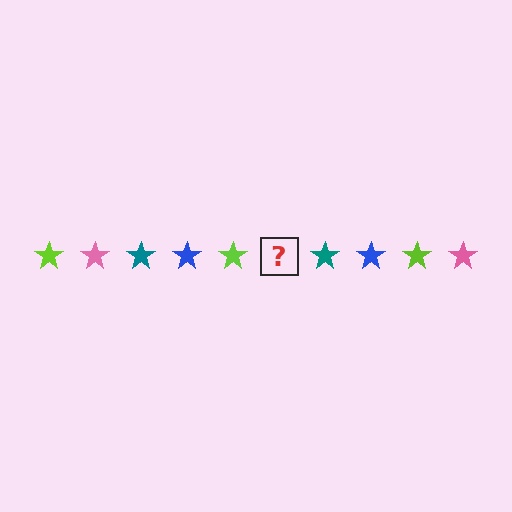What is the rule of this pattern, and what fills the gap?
The rule is that the pattern cycles through lime, pink, teal, blue stars. The gap should be filled with a pink star.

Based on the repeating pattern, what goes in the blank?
The blank should be a pink star.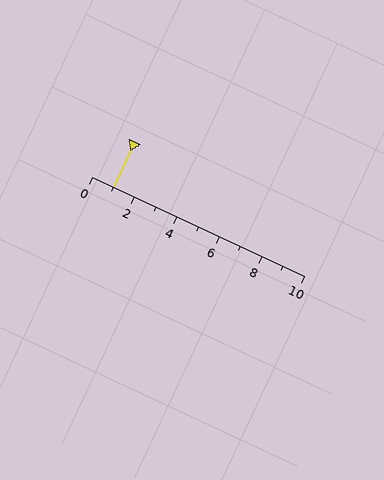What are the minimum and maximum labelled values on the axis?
The axis runs from 0 to 10.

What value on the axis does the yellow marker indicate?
The marker indicates approximately 1.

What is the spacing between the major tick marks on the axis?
The major ticks are spaced 2 apart.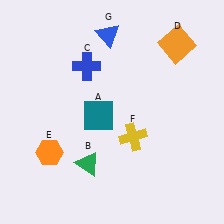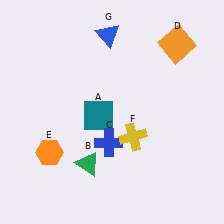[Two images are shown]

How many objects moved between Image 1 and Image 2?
1 object moved between the two images.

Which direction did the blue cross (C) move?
The blue cross (C) moved down.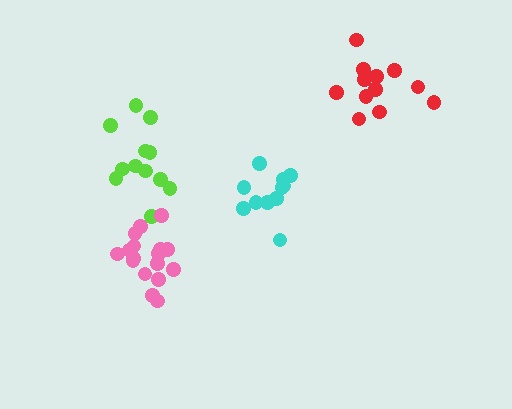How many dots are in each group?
Group 1: 12 dots, Group 2: 11 dots, Group 3: 12 dots, Group 4: 17 dots (52 total).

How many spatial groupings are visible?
There are 4 spatial groupings.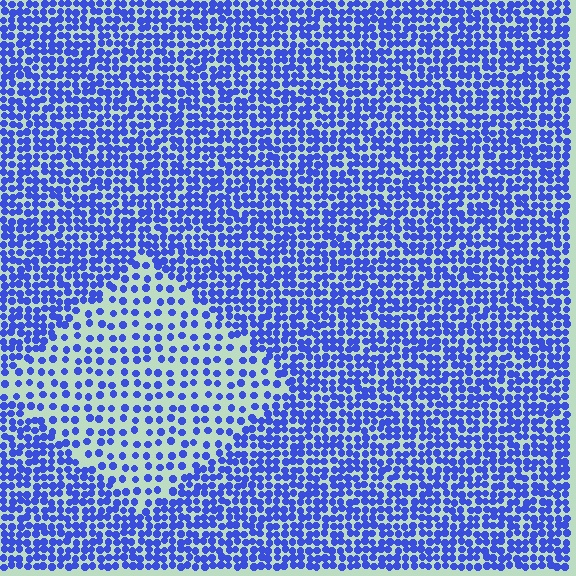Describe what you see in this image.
The image contains small blue elements arranged at two different densities. A diamond-shaped region is visible where the elements are less densely packed than the surrounding area.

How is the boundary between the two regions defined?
The boundary is defined by a change in element density (approximately 2.2x ratio). All elements are the same color, size, and shape.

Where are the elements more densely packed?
The elements are more densely packed outside the diamond boundary.